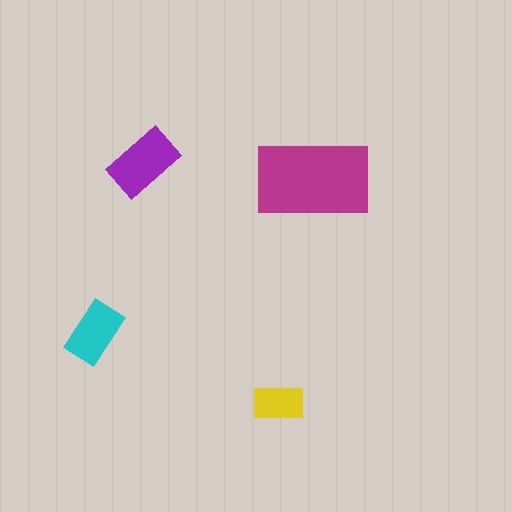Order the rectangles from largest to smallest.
the magenta one, the purple one, the cyan one, the yellow one.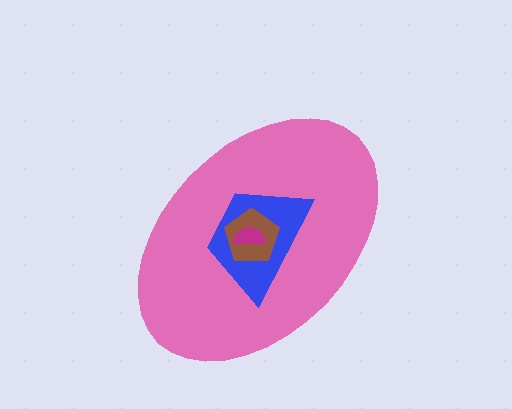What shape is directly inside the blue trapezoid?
The brown pentagon.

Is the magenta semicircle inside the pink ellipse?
Yes.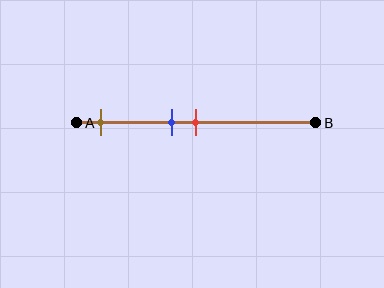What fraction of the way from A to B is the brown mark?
The brown mark is approximately 10% (0.1) of the way from A to B.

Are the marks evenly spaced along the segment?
No, the marks are not evenly spaced.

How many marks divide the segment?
There are 3 marks dividing the segment.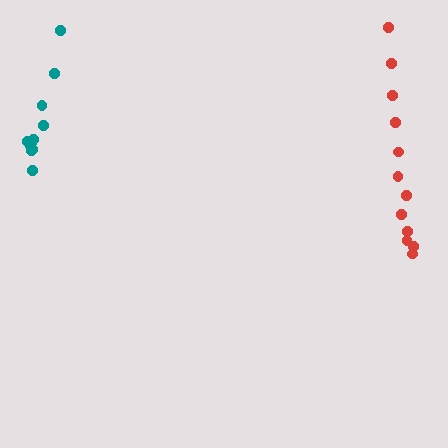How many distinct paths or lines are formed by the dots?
There are 2 distinct paths.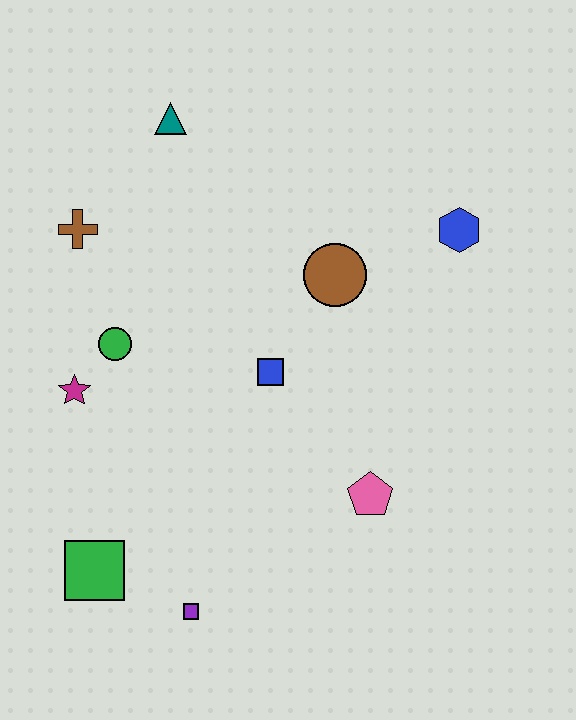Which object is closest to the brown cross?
The green circle is closest to the brown cross.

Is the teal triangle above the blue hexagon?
Yes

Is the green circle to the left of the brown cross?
No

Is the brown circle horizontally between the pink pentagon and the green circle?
Yes